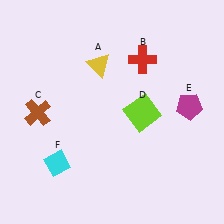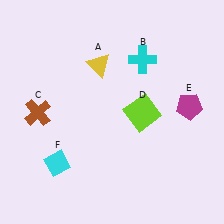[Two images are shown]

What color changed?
The cross (B) changed from red in Image 1 to cyan in Image 2.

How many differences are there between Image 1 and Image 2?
There is 1 difference between the two images.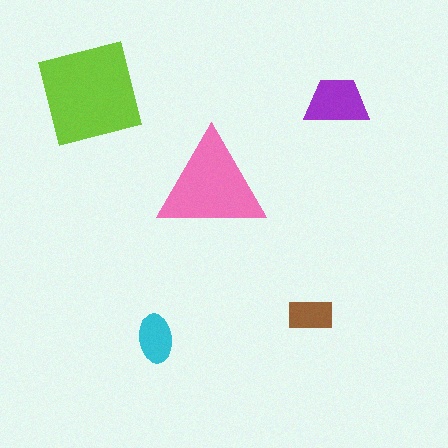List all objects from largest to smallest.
The lime square, the pink triangle, the purple trapezoid, the cyan ellipse, the brown rectangle.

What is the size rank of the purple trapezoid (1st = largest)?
3rd.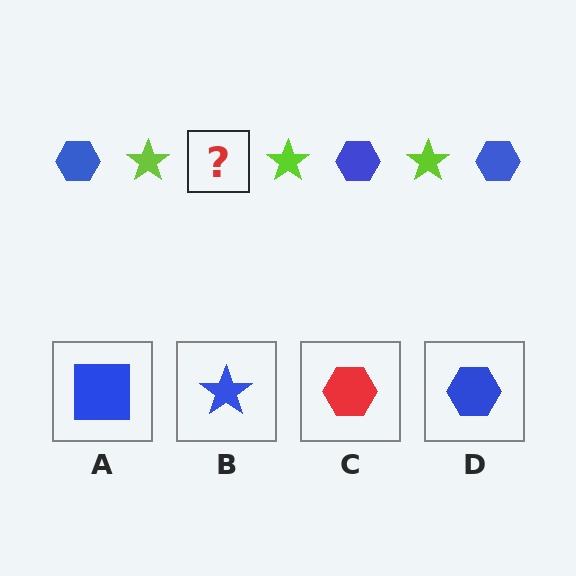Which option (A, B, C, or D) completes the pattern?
D.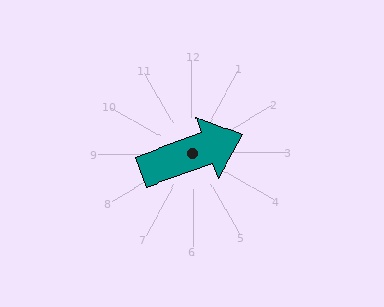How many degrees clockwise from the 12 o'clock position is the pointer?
Approximately 70 degrees.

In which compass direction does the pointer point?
East.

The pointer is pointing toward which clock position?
Roughly 2 o'clock.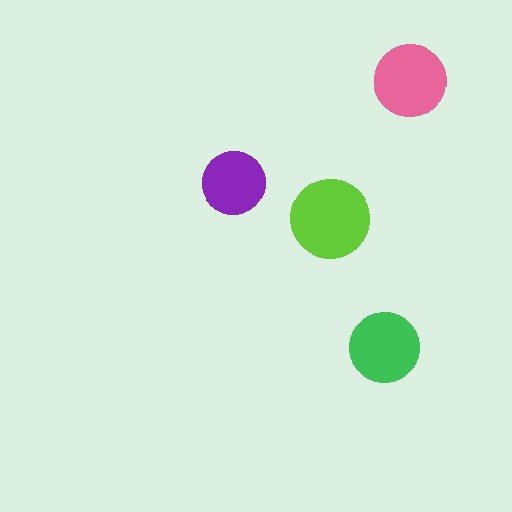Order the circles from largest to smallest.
the lime one, the pink one, the green one, the purple one.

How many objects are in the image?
There are 4 objects in the image.